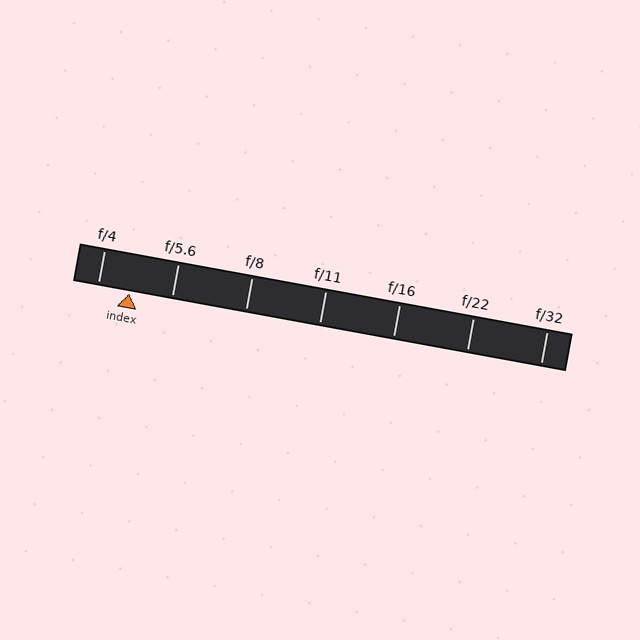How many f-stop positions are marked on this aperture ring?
There are 7 f-stop positions marked.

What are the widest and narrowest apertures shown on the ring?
The widest aperture shown is f/4 and the narrowest is f/32.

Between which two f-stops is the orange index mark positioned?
The index mark is between f/4 and f/5.6.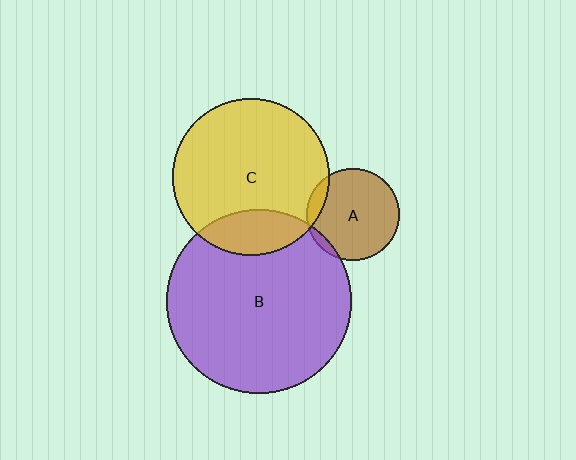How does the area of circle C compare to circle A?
Approximately 2.9 times.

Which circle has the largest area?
Circle B (purple).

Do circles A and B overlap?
Yes.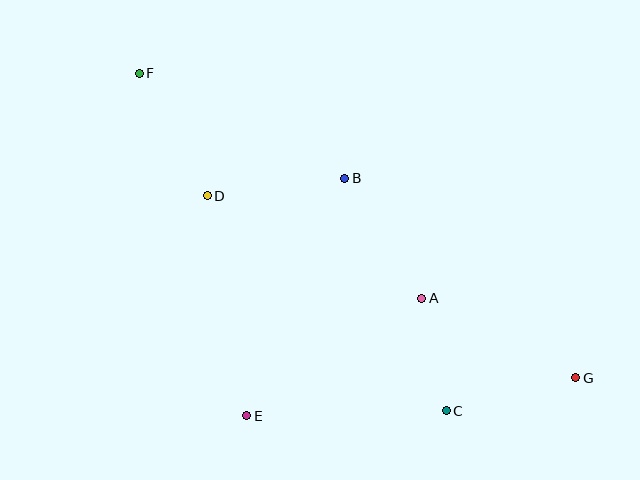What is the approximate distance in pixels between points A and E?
The distance between A and E is approximately 211 pixels.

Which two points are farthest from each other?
Points F and G are farthest from each other.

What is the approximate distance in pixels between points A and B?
The distance between A and B is approximately 143 pixels.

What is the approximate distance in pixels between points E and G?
The distance between E and G is approximately 331 pixels.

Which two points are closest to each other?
Points A and C are closest to each other.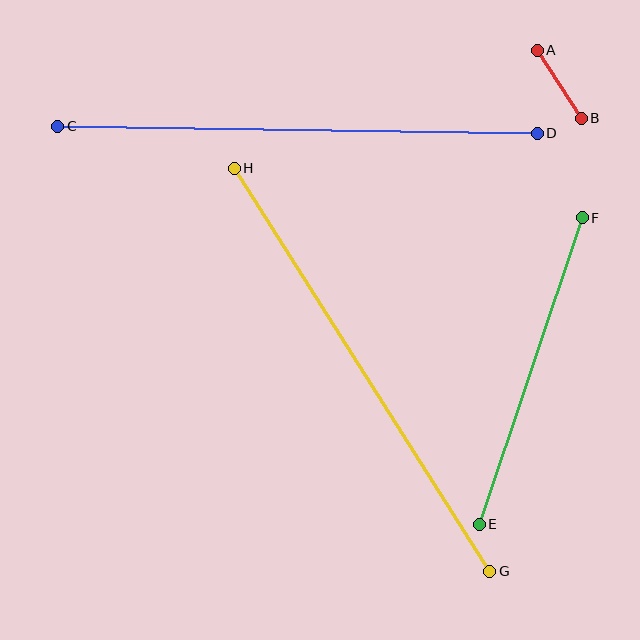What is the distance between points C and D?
The distance is approximately 480 pixels.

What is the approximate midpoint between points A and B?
The midpoint is at approximately (559, 84) pixels.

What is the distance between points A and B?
The distance is approximately 81 pixels.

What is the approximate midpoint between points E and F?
The midpoint is at approximately (531, 371) pixels.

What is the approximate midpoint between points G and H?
The midpoint is at approximately (362, 370) pixels.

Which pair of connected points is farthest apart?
Points C and D are farthest apart.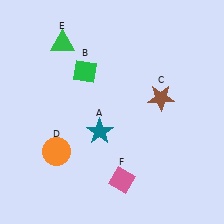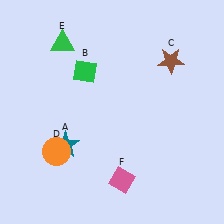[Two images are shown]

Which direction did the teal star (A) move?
The teal star (A) moved left.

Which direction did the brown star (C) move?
The brown star (C) moved up.